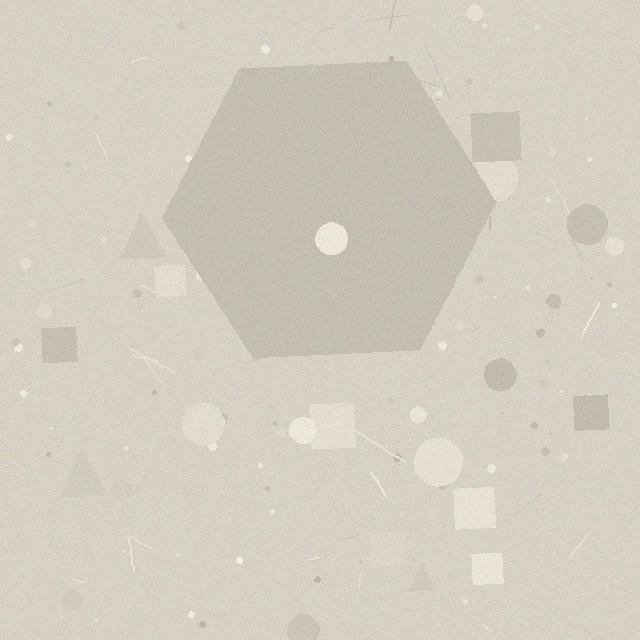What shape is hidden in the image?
A hexagon is hidden in the image.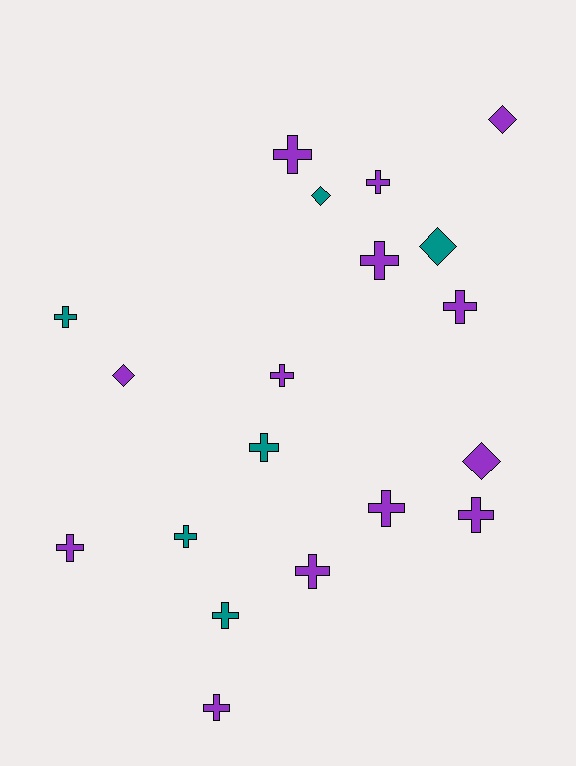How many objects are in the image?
There are 19 objects.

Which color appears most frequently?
Purple, with 13 objects.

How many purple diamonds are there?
There are 3 purple diamonds.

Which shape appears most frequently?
Cross, with 14 objects.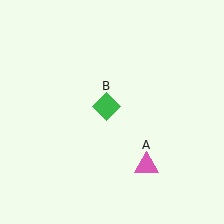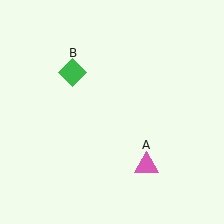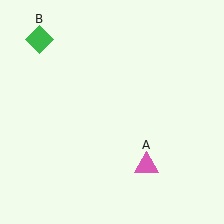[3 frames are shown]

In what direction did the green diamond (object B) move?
The green diamond (object B) moved up and to the left.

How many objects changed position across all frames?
1 object changed position: green diamond (object B).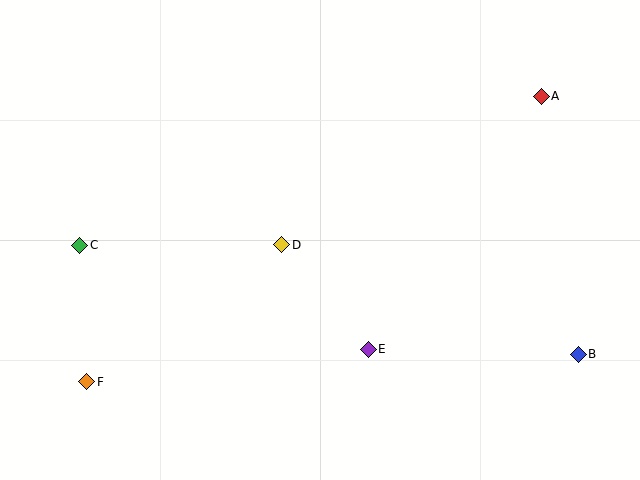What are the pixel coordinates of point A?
Point A is at (541, 96).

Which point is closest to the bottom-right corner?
Point B is closest to the bottom-right corner.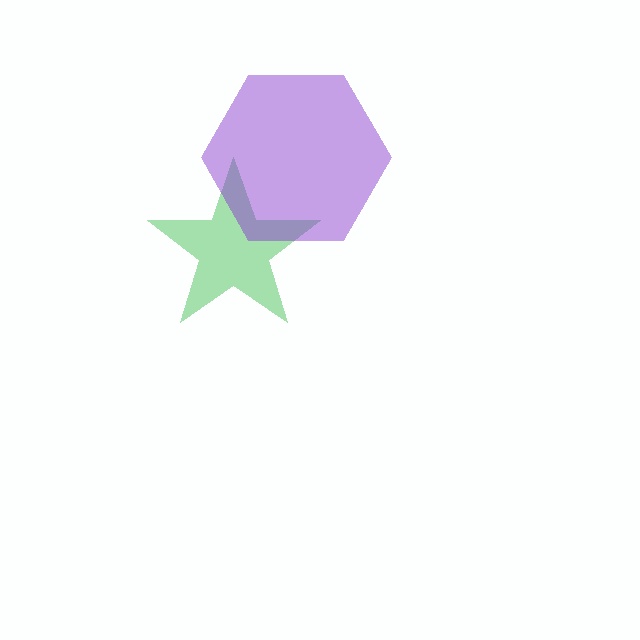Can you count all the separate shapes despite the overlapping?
Yes, there are 2 separate shapes.